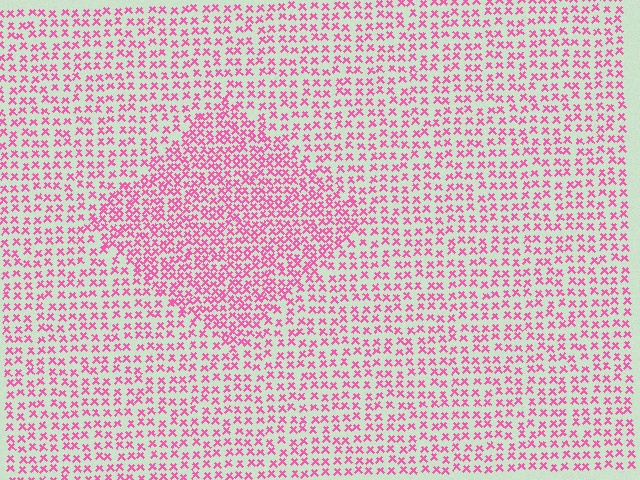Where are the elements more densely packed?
The elements are more densely packed inside the diamond boundary.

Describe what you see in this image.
The image contains small pink elements arranged at two different densities. A diamond-shaped region is visible where the elements are more densely packed than the surrounding area.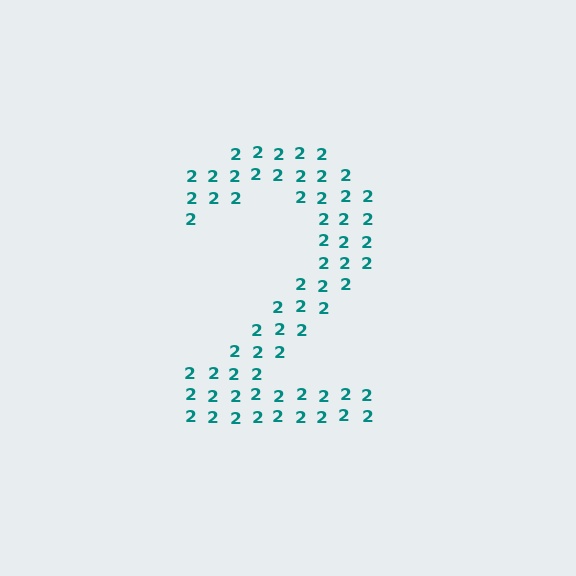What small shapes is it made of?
It is made of small digit 2's.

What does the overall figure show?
The overall figure shows the digit 2.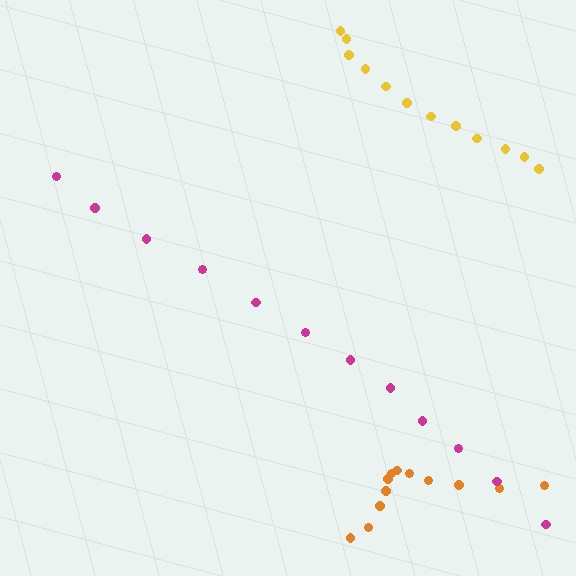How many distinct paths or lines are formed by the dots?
There are 3 distinct paths.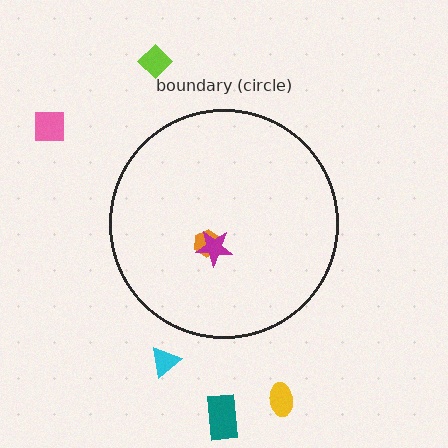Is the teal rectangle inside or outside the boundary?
Outside.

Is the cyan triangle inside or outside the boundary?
Outside.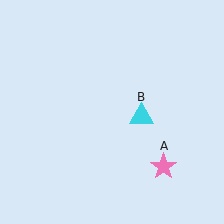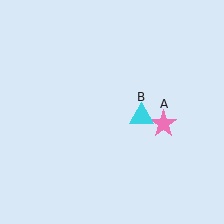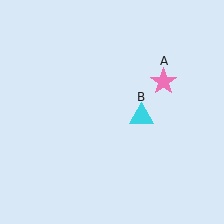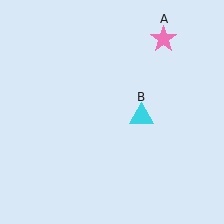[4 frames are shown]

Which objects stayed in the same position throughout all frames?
Cyan triangle (object B) remained stationary.